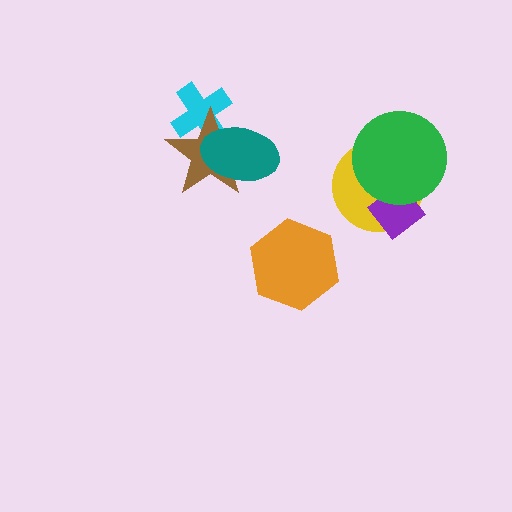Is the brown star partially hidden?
Yes, it is partially covered by another shape.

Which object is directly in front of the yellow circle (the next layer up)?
The purple diamond is directly in front of the yellow circle.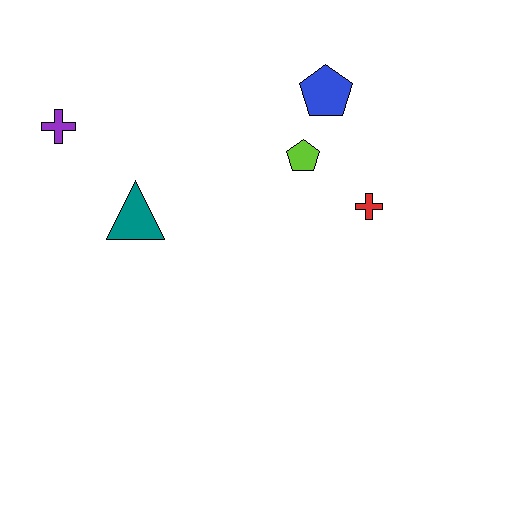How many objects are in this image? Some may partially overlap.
There are 5 objects.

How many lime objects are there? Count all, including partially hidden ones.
There is 1 lime object.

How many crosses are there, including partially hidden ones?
There are 2 crosses.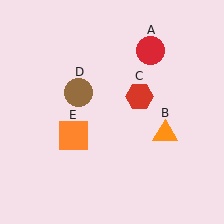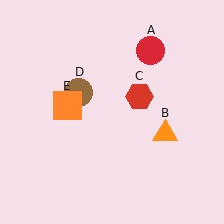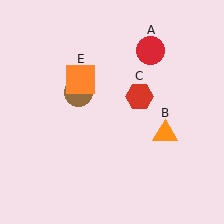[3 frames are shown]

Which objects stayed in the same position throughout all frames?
Red circle (object A) and orange triangle (object B) and red hexagon (object C) and brown circle (object D) remained stationary.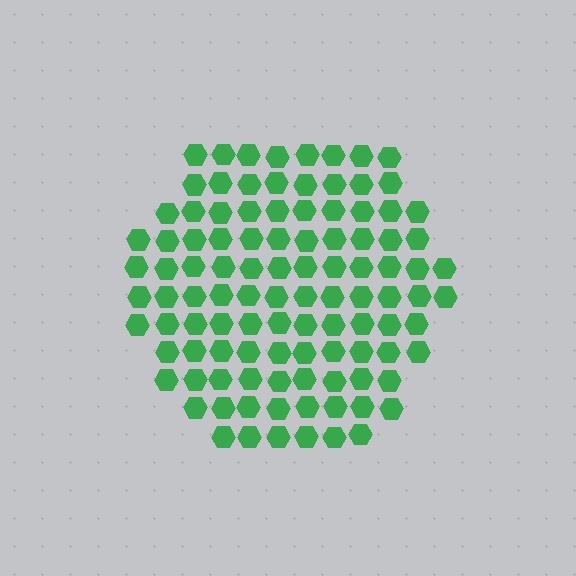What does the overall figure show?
The overall figure shows a hexagon.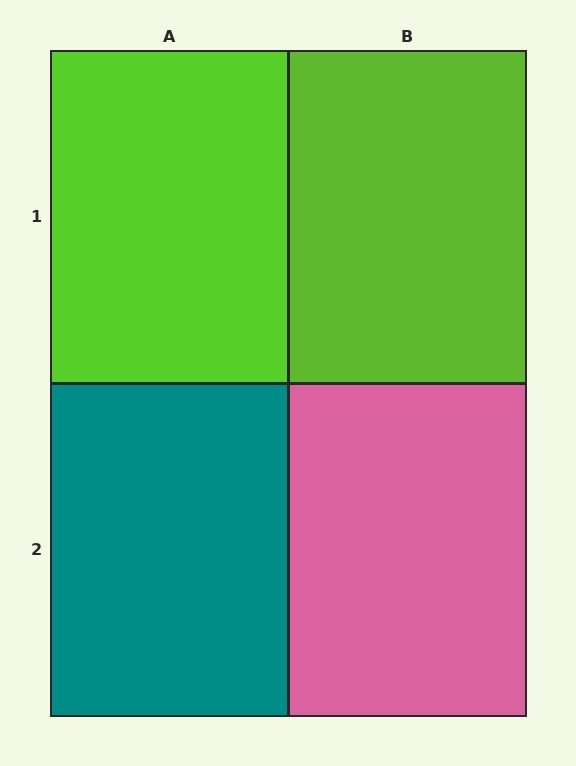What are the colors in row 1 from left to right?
Lime, lime.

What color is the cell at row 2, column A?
Teal.